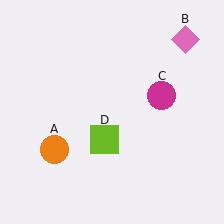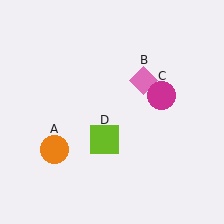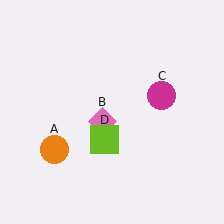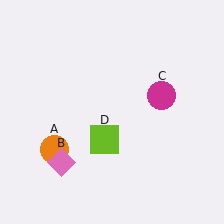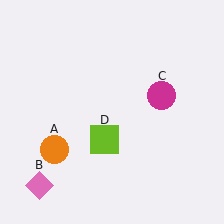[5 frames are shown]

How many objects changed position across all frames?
1 object changed position: pink diamond (object B).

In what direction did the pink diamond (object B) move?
The pink diamond (object B) moved down and to the left.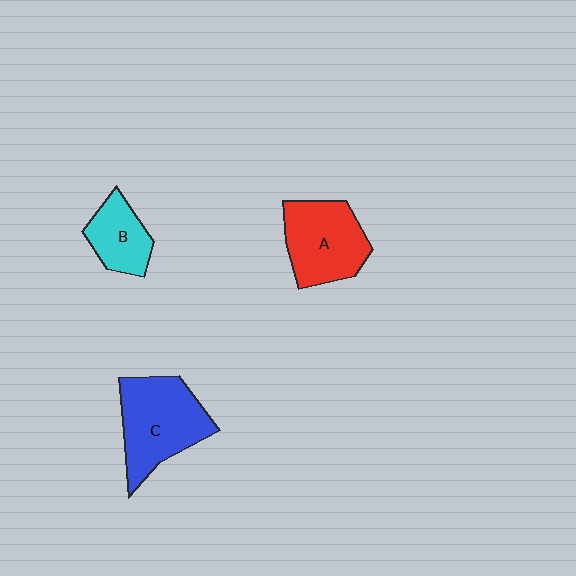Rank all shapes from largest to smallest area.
From largest to smallest: C (blue), A (red), B (cyan).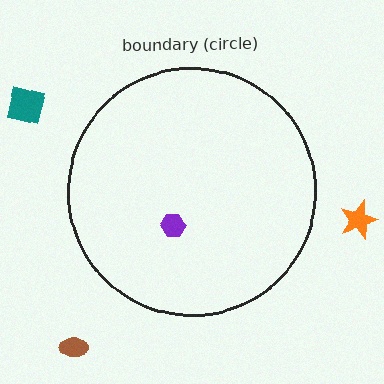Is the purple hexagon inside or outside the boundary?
Inside.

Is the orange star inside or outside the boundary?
Outside.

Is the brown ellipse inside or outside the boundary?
Outside.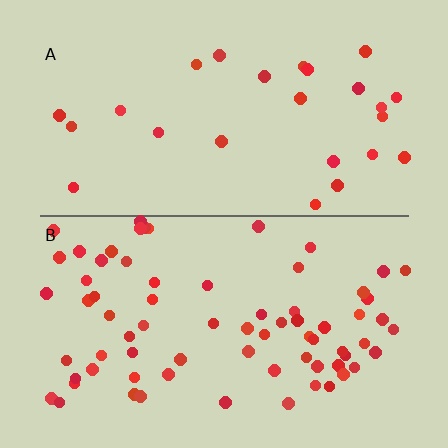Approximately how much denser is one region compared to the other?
Approximately 2.8× — region B over region A.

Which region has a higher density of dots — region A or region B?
B (the bottom).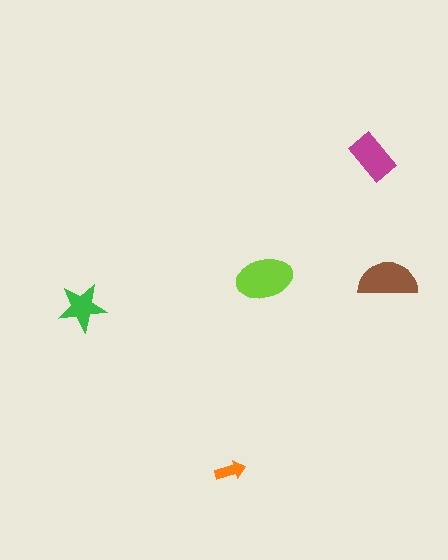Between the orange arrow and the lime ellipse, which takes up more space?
The lime ellipse.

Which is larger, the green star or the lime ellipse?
The lime ellipse.